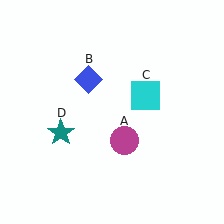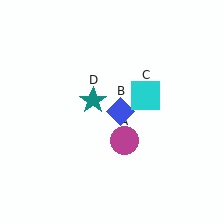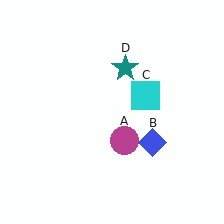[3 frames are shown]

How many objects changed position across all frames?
2 objects changed position: blue diamond (object B), teal star (object D).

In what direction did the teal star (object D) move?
The teal star (object D) moved up and to the right.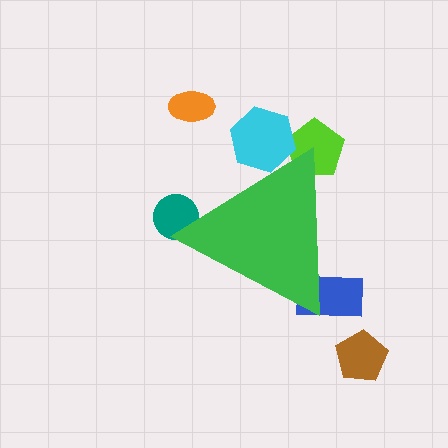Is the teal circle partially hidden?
Yes, the teal circle is partially hidden behind the green triangle.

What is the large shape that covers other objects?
A green triangle.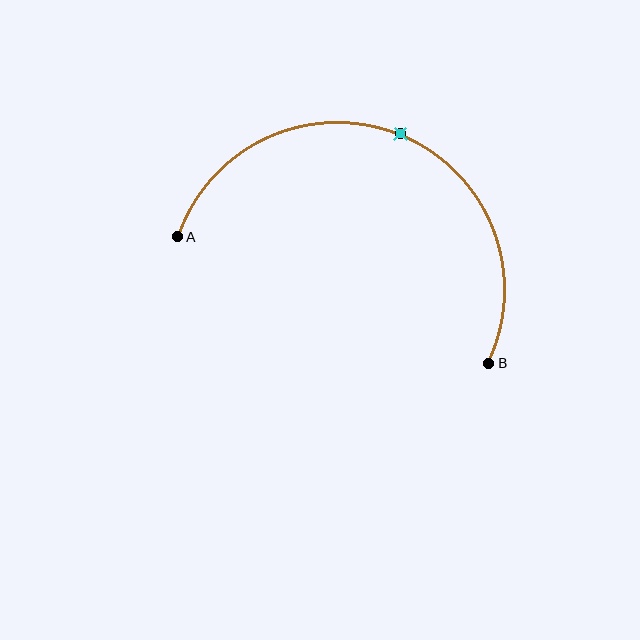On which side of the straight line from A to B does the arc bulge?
The arc bulges above the straight line connecting A and B.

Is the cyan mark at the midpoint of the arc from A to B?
Yes. The cyan mark lies on the arc at equal arc-length from both A and B — it is the arc midpoint.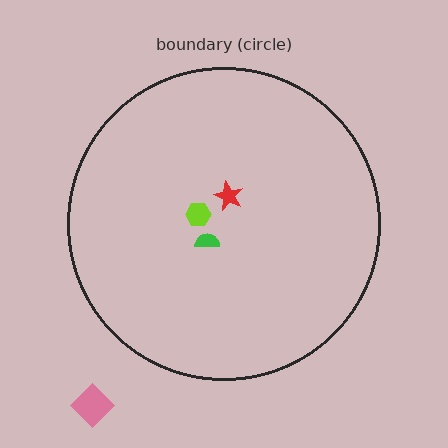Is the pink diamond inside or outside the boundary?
Outside.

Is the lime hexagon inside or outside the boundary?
Inside.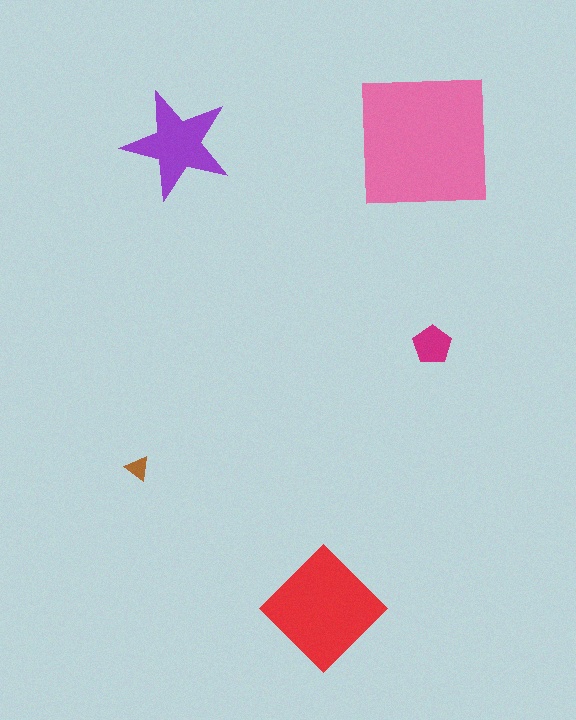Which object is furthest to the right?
The magenta pentagon is rightmost.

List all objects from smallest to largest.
The brown triangle, the magenta pentagon, the purple star, the red diamond, the pink square.